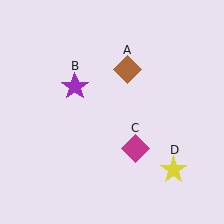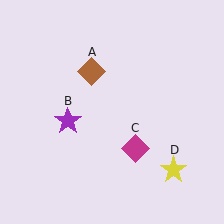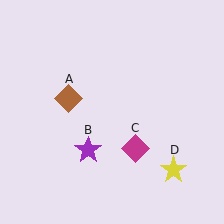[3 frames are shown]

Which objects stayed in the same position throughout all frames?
Magenta diamond (object C) and yellow star (object D) remained stationary.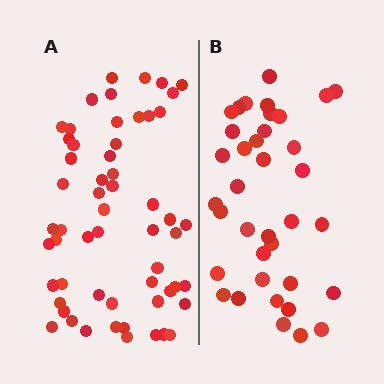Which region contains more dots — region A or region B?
Region A (the left region) has more dots.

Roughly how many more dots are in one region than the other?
Region A has approximately 20 more dots than region B.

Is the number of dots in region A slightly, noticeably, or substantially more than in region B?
Region A has substantially more. The ratio is roughly 1.5 to 1.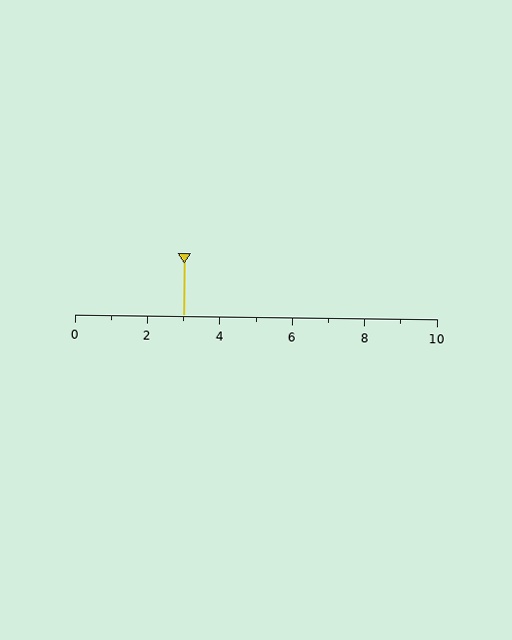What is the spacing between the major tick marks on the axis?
The major ticks are spaced 2 apart.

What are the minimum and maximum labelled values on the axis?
The axis runs from 0 to 10.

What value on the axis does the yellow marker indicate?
The marker indicates approximately 3.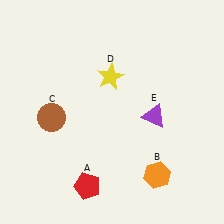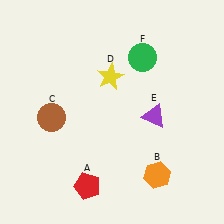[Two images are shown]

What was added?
A green circle (F) was added in Image 2.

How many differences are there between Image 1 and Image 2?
There is 1 difference between the two images.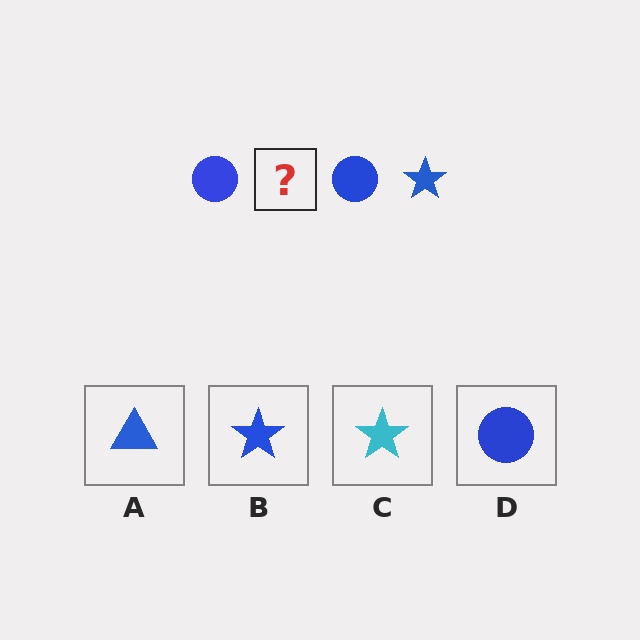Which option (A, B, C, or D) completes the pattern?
B.